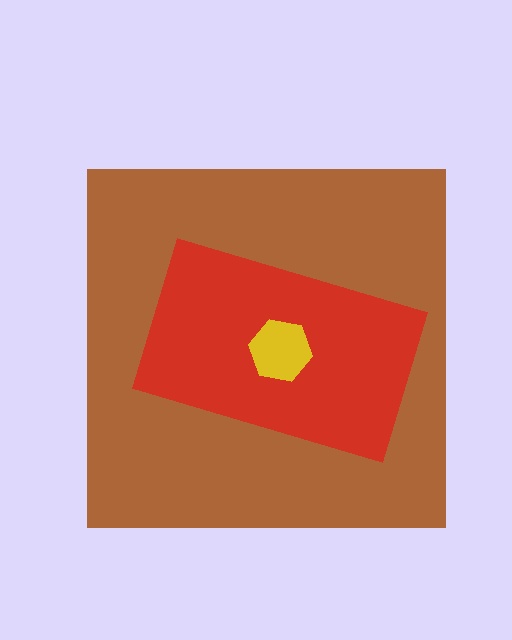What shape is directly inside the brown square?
The red rectangle.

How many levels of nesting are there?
3.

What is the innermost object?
The yellow hexagon.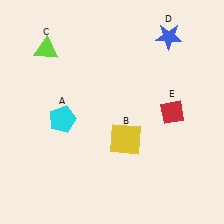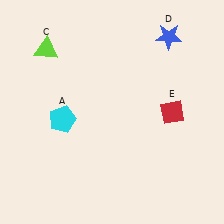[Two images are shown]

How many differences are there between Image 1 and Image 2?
There is 1 difference between the two images.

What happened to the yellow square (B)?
The yellow square (B) was removed in Image 2. It was in the bottom-right area of Image 1.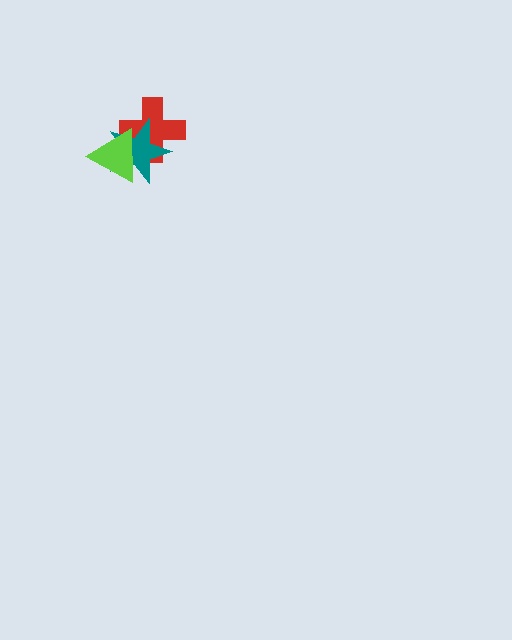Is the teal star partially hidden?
Yes, it is partially covered by another shape.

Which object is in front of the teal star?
The lime triangle is in front of the teal star.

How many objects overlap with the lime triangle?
2 objects overlap with the lime triangle.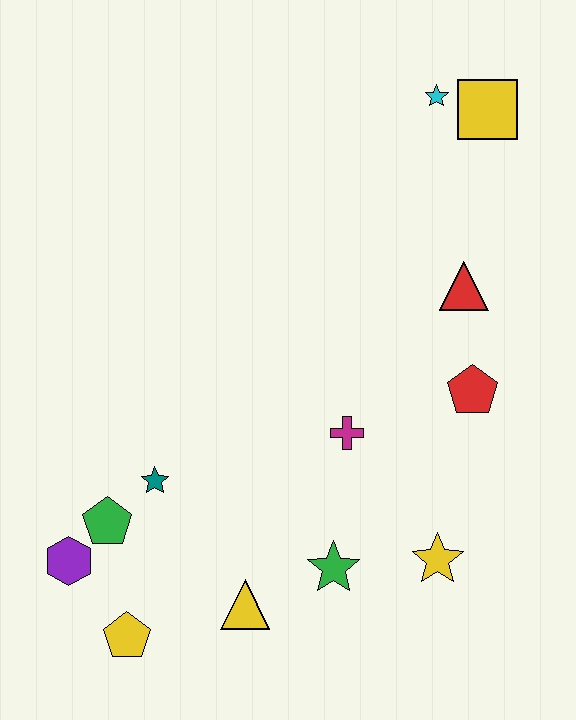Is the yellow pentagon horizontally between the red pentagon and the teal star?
No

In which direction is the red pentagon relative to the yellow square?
The red pentagon is below the yellow square.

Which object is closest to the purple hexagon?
The green pentagon is closest to the purple hexagon.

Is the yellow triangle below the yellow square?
Yes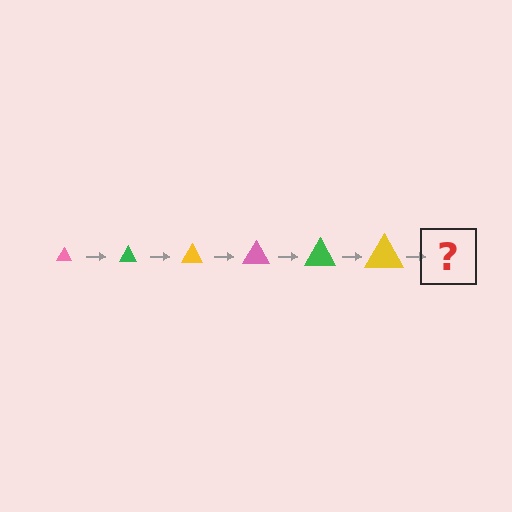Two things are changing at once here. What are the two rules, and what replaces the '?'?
The two rules are that the triangle grows larger each step and the color cycles through pink, green, and yellow. The '?' should be a pink triangle, larger than the previous one.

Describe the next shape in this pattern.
It should be a pink triangle, larger than the previous one.